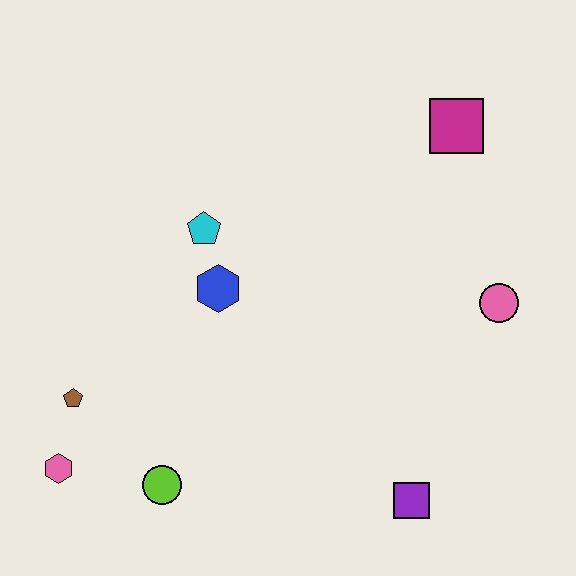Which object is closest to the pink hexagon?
The brown pentagon is closest to the pink hexagon.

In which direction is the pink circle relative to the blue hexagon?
The pink circle is to the right of the blue hexagon.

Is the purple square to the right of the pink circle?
No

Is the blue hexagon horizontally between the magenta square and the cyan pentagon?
Yes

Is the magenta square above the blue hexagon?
Yes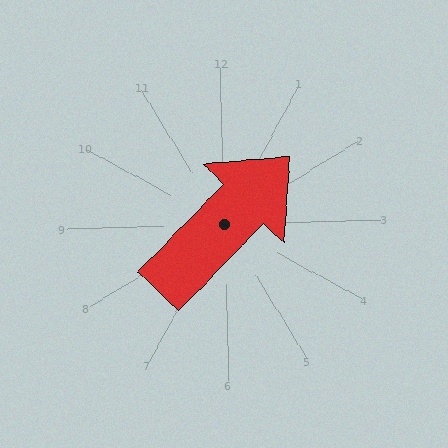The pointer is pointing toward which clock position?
Roughly 2 o'clock.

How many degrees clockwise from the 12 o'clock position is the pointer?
Approximately 46 degrees.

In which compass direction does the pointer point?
Northeast.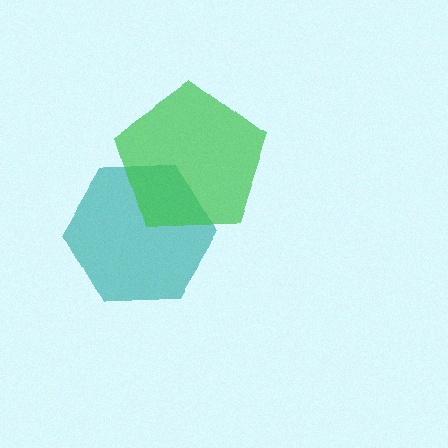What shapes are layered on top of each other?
The layered shapes are: a teal hexagon, a green pentagon.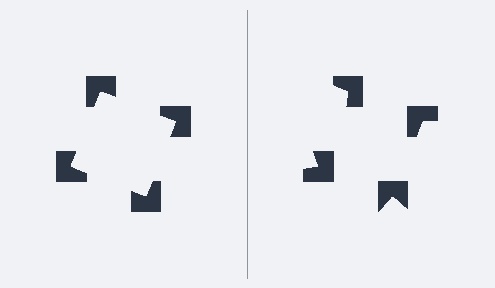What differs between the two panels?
The notched squares are positioned identically on both sides; only the wedge orientations differ. On the left they align to a square; on the right they are misaligned.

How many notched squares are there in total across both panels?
8 — 4 on each side.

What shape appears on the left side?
An illusory square.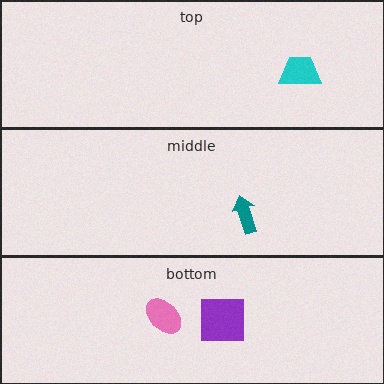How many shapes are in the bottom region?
2.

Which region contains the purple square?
The bottom region.